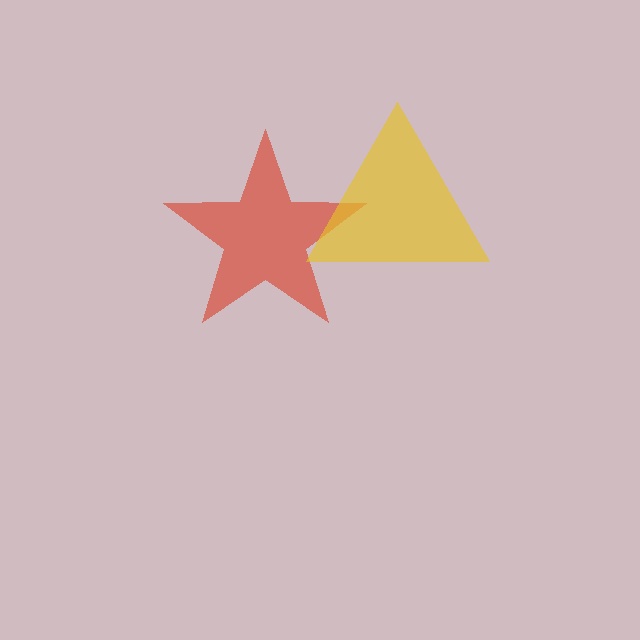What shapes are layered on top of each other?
The layered shapes are: a red star, a yellow triangle.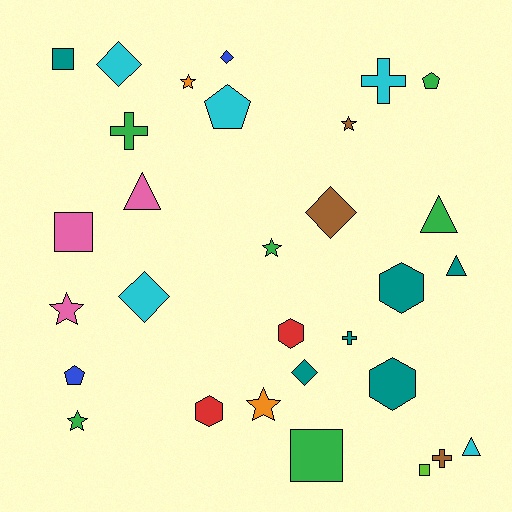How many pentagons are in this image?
There are 3 pentagons.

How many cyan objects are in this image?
There are 5 cyan objects.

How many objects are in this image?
There are 30 objects.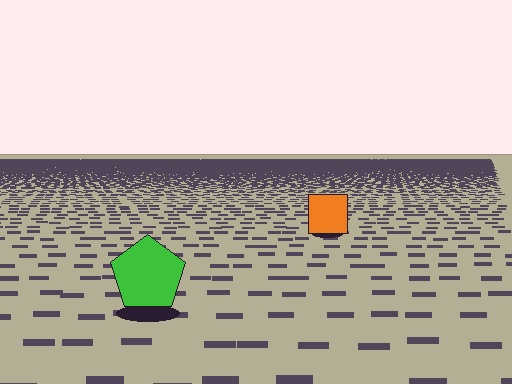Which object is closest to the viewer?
The green pentagon is closest. The texture marks near it are larger and more spread out.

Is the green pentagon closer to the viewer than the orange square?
Yes. The green pentagon is closer — you can tell from the texture gradient: the ground texture is coarser near it.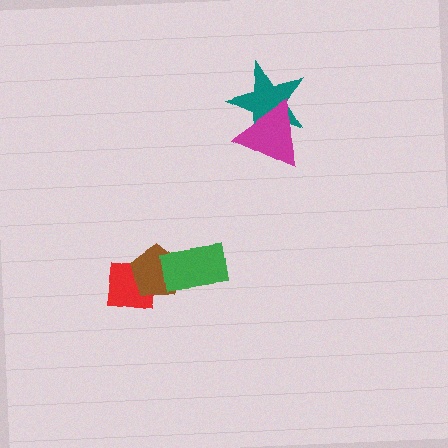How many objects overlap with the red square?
1 object overlaps with the red square.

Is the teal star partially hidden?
Yes, it is partially covered by another shape.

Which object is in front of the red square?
The brown pentagon is in front of the red square.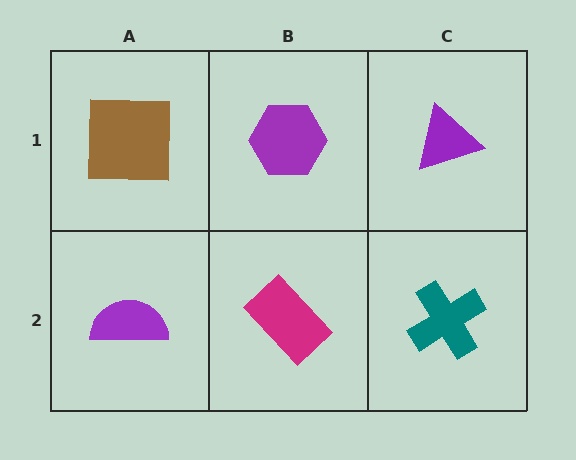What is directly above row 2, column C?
A purple triangle.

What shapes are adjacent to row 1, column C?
A teal cross (row 2, column C), a purple hexagon (row 1, column B).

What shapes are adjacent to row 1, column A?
A purple semicircle (row 2, column A), a purple hexagon (row 1, column B).